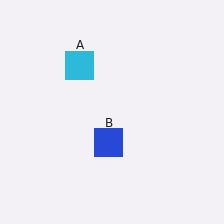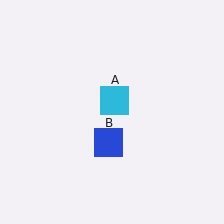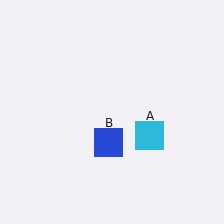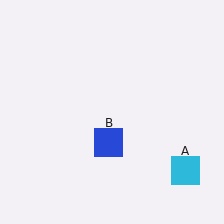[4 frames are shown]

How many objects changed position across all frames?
1 object changed position: cyan square (object A).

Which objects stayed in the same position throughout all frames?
Blue square (object B) remained stationary.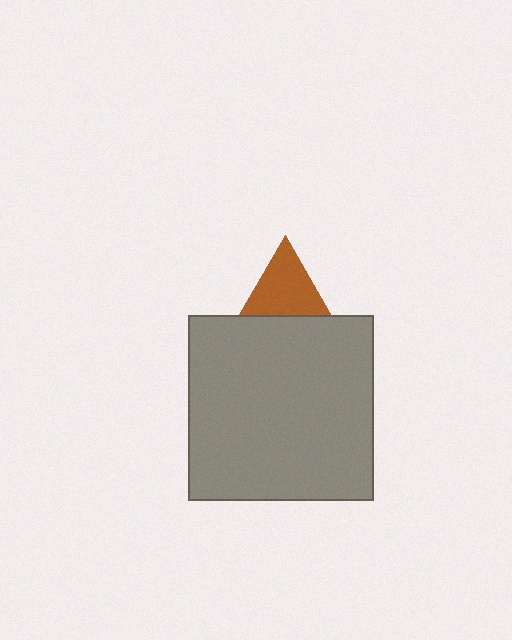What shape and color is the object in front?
The object in front is a gray square.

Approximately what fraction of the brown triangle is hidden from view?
Roughly 43% of the brown triangle is hidden behind the gray square.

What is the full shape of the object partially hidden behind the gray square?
The partially hidden object is a brown triangle.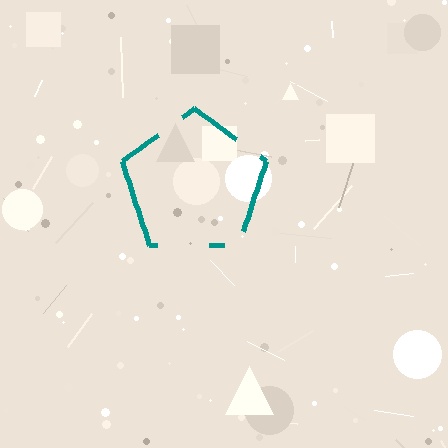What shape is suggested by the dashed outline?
The dashed outline suggests a pentagon.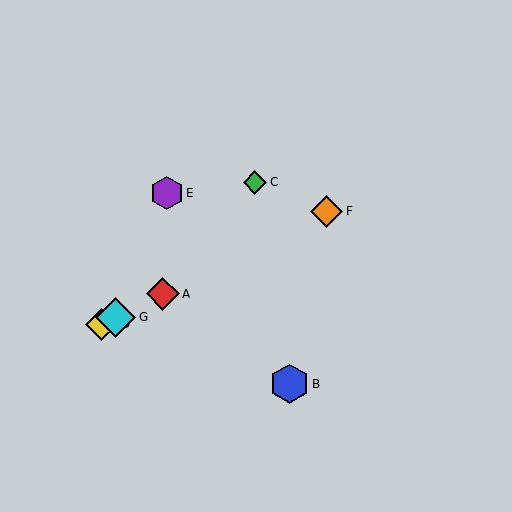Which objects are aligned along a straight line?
Objects A, D, F, G are aligned along a straight line.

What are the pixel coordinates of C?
Object C is at (255, 182).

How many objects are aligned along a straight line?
4 objects (A, D, F, G) are aligned along a straight line.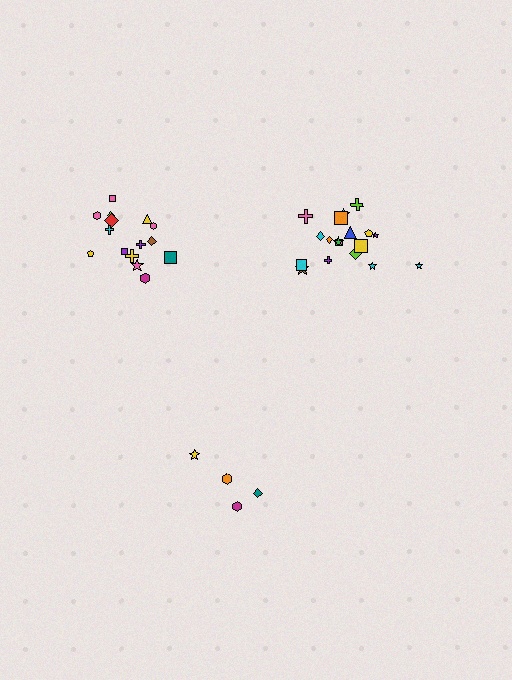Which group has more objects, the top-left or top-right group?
The top-right group.